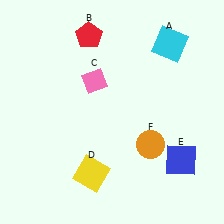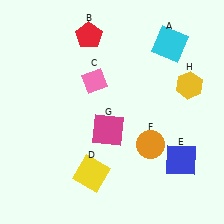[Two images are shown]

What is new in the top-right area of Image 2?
A yellow hexagon (H) was added in the top-right area of Image 2.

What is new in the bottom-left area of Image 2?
A magenta square (G) was added in the bottom-left area of Image 2.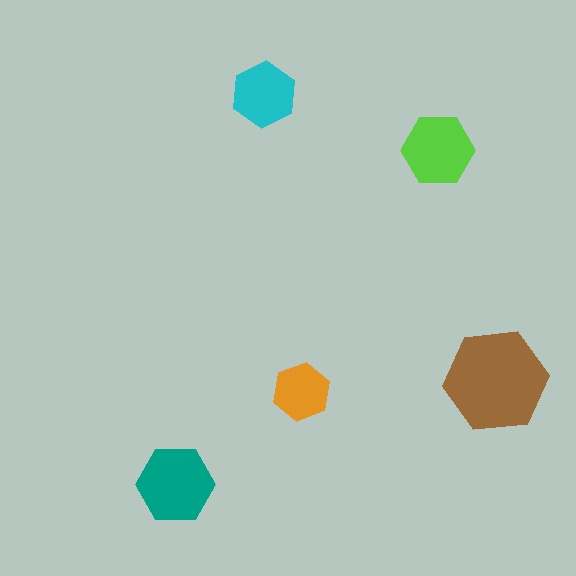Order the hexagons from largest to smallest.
the brown one, the teal one, the lime one, the cyan one, the orange one.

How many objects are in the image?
There are 5 objects in the image.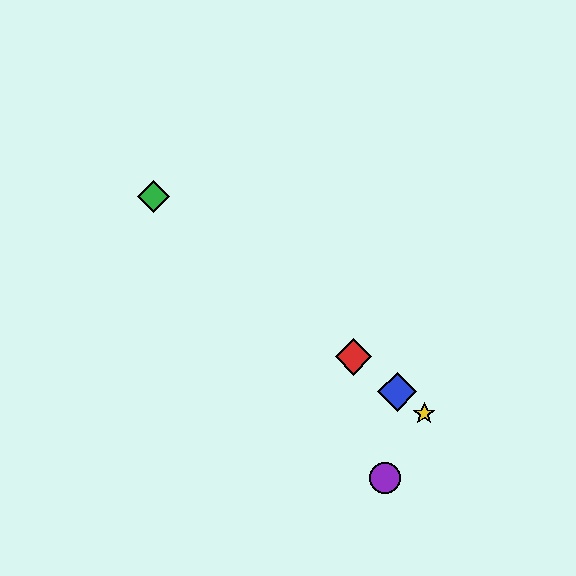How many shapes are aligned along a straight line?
4 shapes (the red diamond, the blue diamond, the green diamond, the yellow star) are aligned along a straight line.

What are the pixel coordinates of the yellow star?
The yellow star is at (424, 414).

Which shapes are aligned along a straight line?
The red diamond, the blue diamond, the green diamond, the yellow star are aligned along a straight line.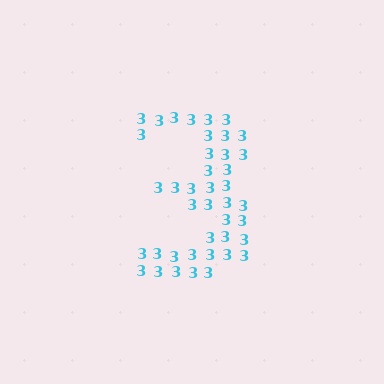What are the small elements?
The small elements are digit 3's.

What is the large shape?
The large shape is the digit 3.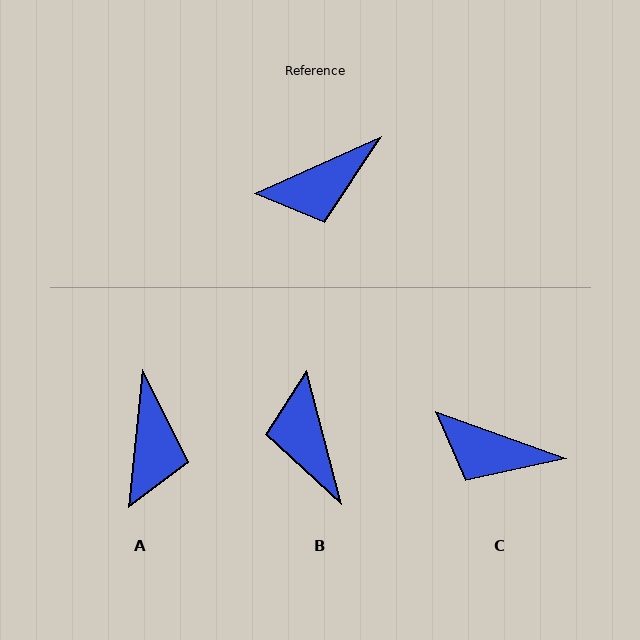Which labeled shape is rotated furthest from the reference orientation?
B, about 100 degrees away.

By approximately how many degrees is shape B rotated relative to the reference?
Approximately 100 degrees clockwise.